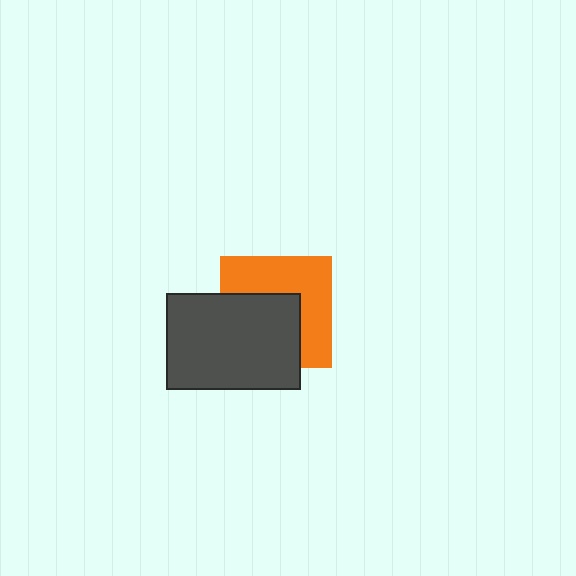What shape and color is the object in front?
The object in front is a dark gray rectangle.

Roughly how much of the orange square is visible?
About half of it is visible (roughly 52%).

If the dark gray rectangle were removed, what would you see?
You would see the complete orange square.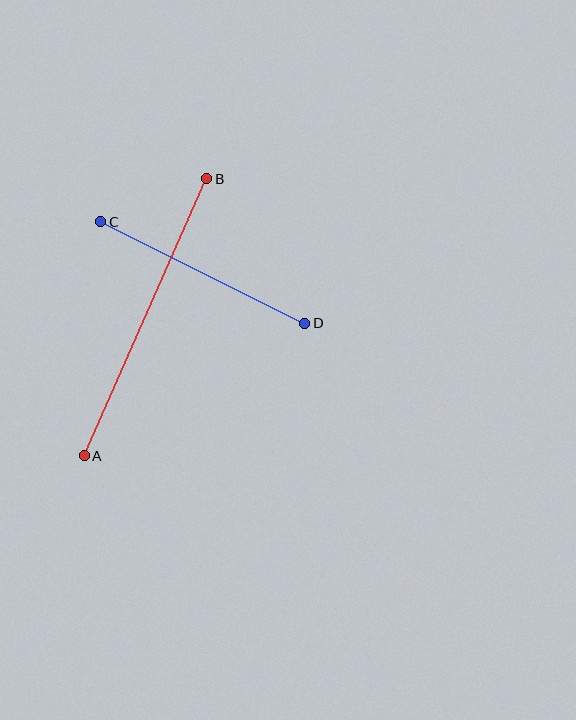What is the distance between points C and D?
The distance is approximately 227 pixels.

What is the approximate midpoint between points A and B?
The midpoint is at approximately (145, 317) pixels.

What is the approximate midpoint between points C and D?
The midpoint is at approximately (203, 273) pixels.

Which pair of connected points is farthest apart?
Points A and B are farthest apart.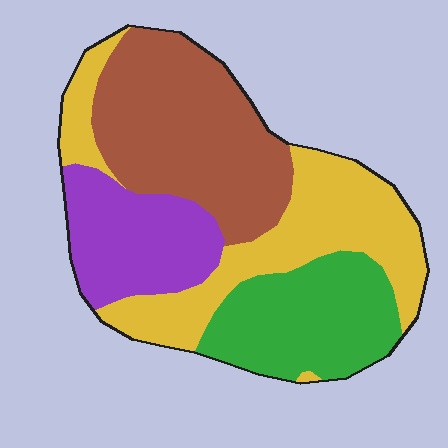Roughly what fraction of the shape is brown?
Brown takes up between a quarter and a half of the shape.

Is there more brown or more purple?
Brown.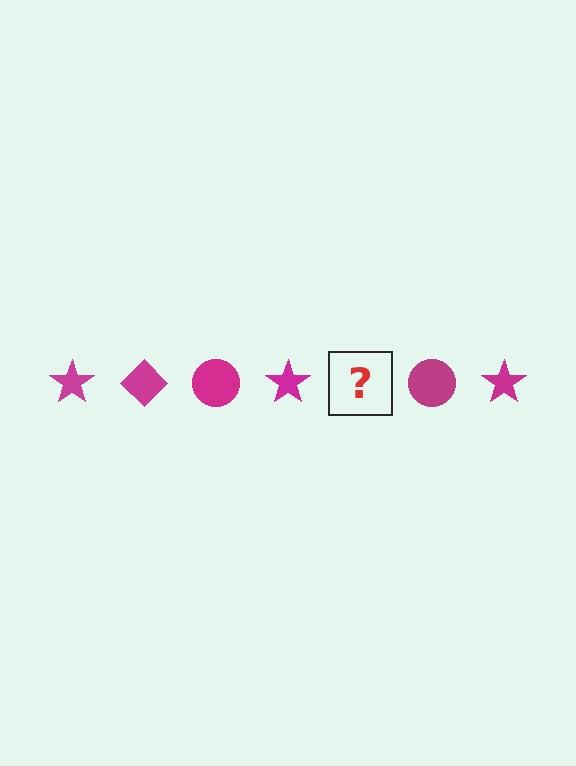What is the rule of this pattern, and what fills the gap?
The rule is that the pattern cycles through star, diamond, circle shapes in magenta. The gap should be filled with a magenta diamond.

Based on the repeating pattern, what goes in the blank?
The blank should be a magenta diamond.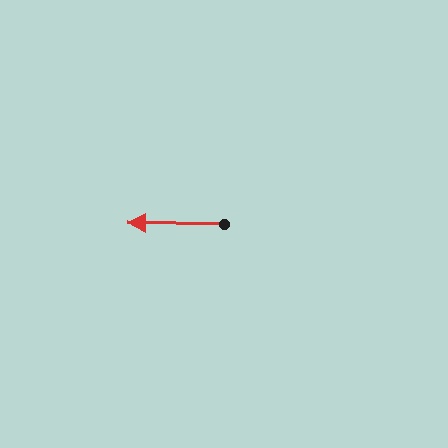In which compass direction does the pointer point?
West.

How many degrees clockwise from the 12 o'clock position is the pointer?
Approximately 271 degrees.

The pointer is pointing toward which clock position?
Roughly 9 o'clock.